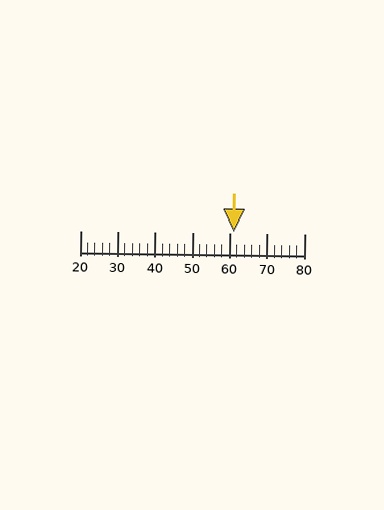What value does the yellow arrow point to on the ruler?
The yellow arrow points to approximately 61.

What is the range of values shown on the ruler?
The ruler shows values from 20 to 80.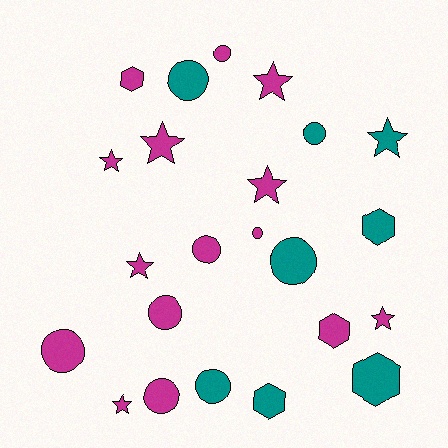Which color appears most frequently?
Magenta, with 15 objects.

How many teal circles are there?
There are 4 teal circles.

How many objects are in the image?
There are 23 objects.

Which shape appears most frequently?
Circle, with 10 objects.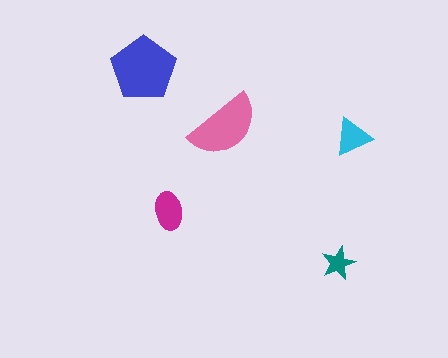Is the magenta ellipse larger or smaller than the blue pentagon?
Smaller.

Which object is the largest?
The blue pentagon.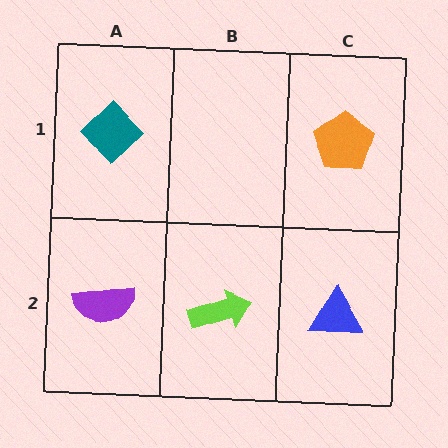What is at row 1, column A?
A teal diamond.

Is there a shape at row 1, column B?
No, that cell is empty.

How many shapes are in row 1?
2 shapes.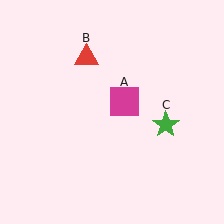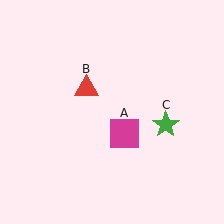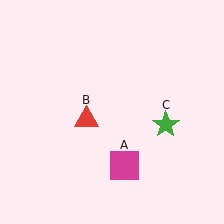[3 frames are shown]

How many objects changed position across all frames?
2 objects changed position: magenta square (object A), red triangle (object B).